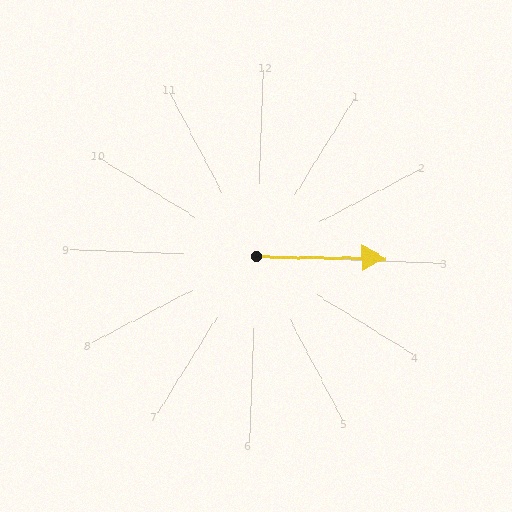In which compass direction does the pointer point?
East.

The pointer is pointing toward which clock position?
Roughly 3 o'clock.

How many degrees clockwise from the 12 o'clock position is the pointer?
Approximately 89 degrees.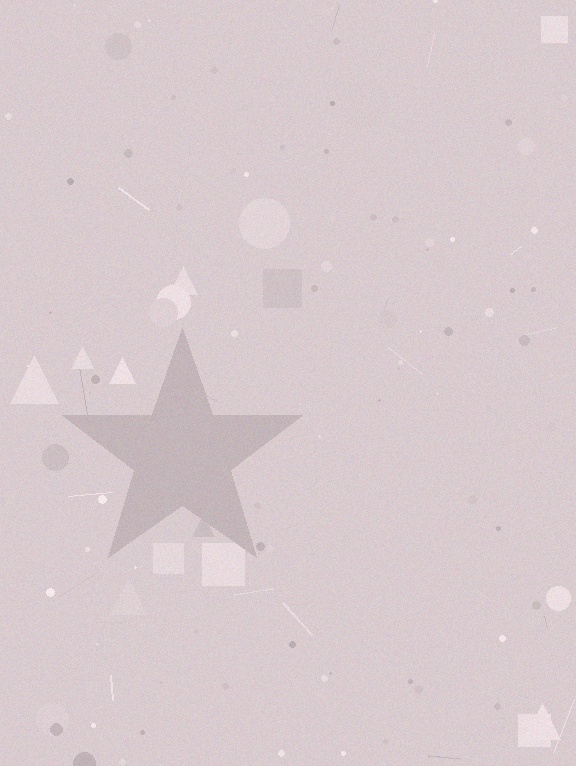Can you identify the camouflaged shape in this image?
The camouflaged shape is a star.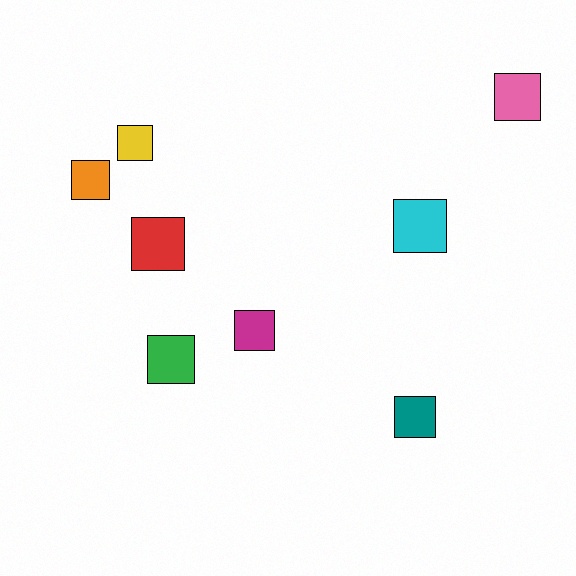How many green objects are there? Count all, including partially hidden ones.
There is 1 green object.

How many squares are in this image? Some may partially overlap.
There are 8 squares.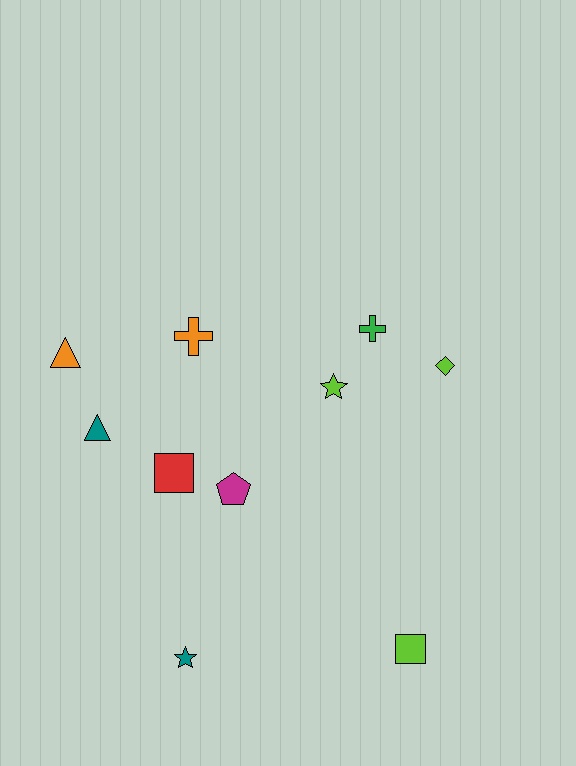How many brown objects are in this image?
There are no brown objects.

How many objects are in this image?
There are 10 objects.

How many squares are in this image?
There are 2 squares.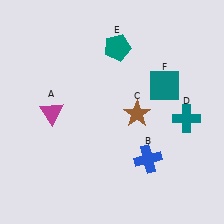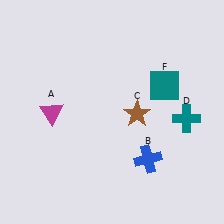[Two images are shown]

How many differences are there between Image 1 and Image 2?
There is 1 difference between the two images.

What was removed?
The teal pentagon (E) was removed in Image 2.